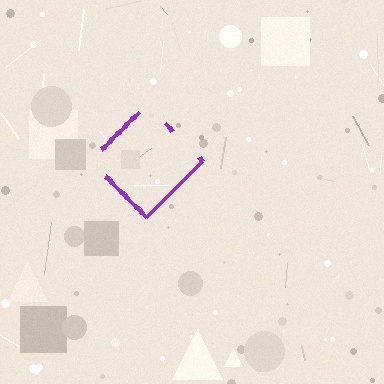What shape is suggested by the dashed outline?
The dashed outline suggests a diamond.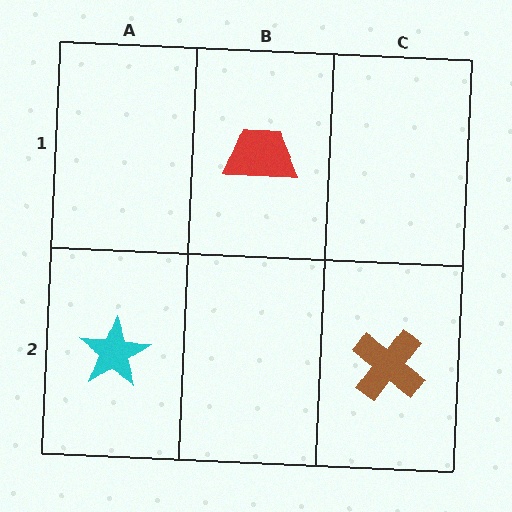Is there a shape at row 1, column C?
No, that cell is empty.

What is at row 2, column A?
A cyan star.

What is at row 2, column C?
A brown cross.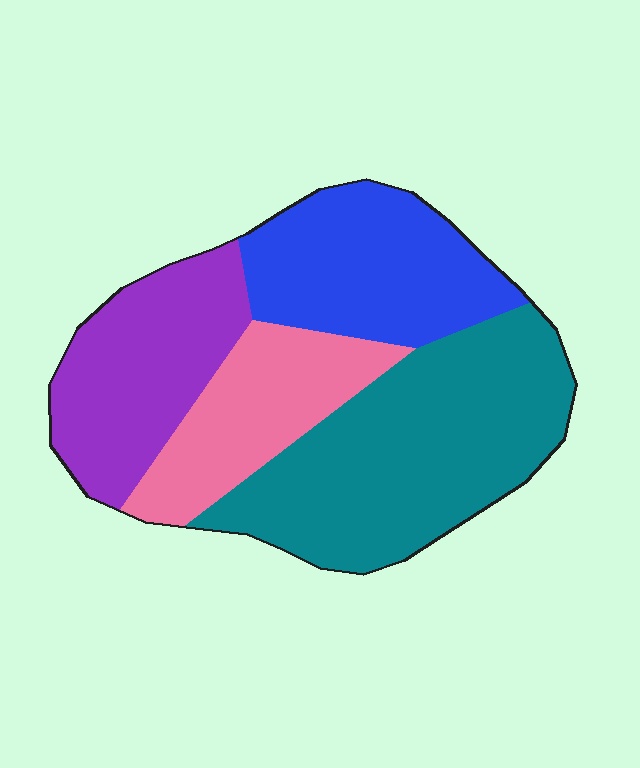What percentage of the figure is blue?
Blue covers about 25% of the figure.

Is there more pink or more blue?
Blue.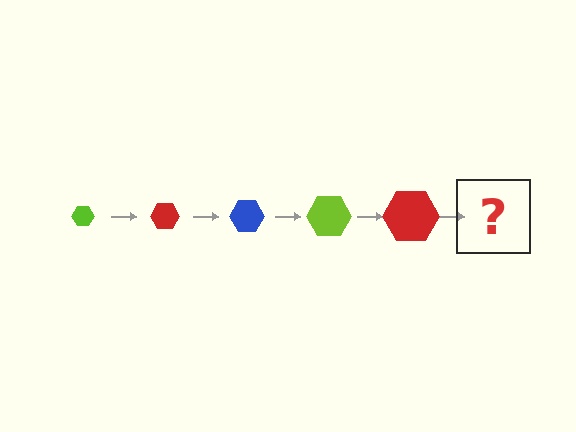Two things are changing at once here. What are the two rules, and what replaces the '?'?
The two rules are that the hexagon grows larger each step and the color cycles through lime, red, and blue. The '?' should be a blue hexagon, larger than the previous one.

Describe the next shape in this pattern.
It should be a blue hexagon, larger than the previous one.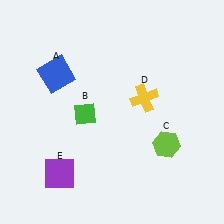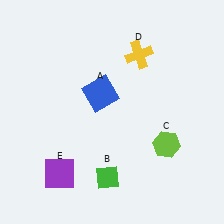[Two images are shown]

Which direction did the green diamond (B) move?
The green diamond (B) moved down.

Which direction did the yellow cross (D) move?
The yellow cross (D) moved up.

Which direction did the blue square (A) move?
The blue square (A) moved right.